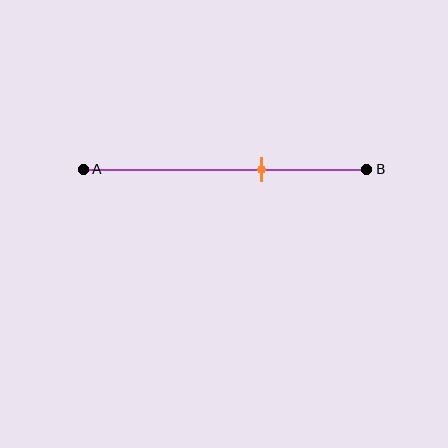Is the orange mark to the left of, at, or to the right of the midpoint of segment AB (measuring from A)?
The orange mark is to the right of the midpoint of segment AB.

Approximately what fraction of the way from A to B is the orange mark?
The orange mark is approximately 65% of the way from A to B.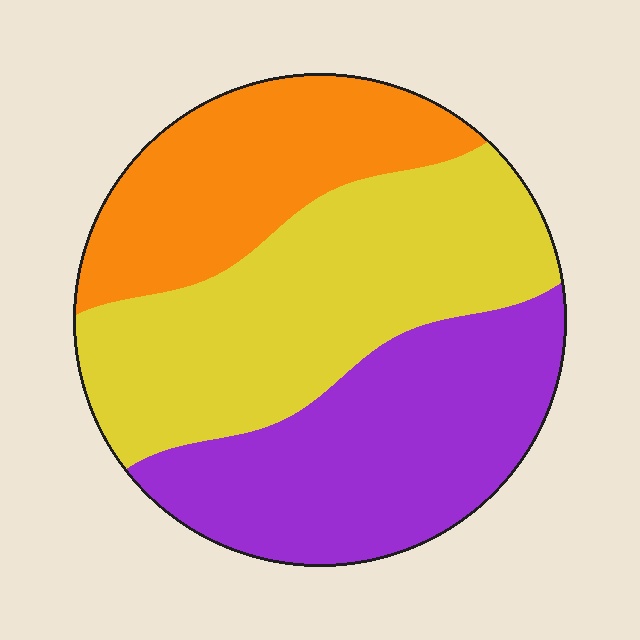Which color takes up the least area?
Orange, at roughly 25%.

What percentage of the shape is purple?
Purple covers about 35% of the shape.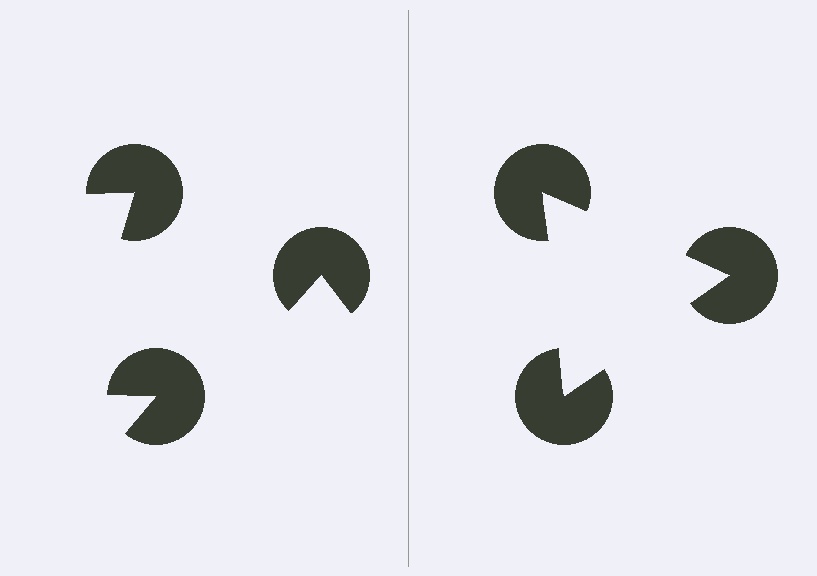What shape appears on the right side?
An illusory triangle.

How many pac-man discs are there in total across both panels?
6 — 3 on each side.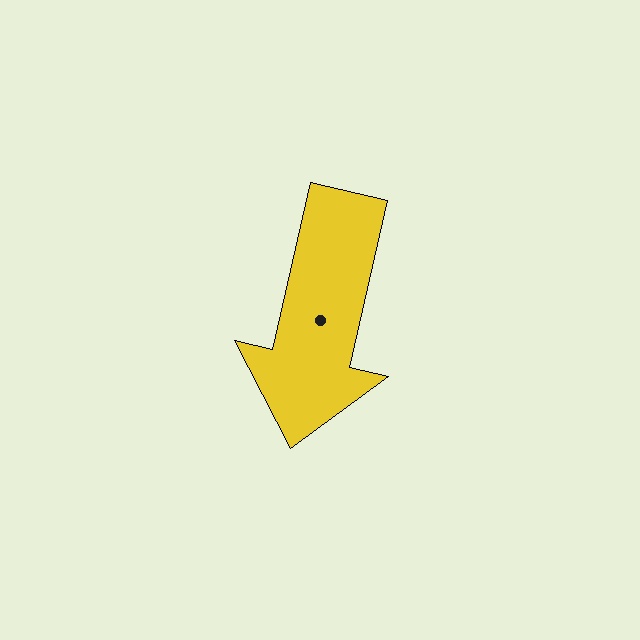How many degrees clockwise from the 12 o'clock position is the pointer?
Approximately 193 degrees.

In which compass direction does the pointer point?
South.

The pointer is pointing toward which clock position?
Roughly 6 o'clock.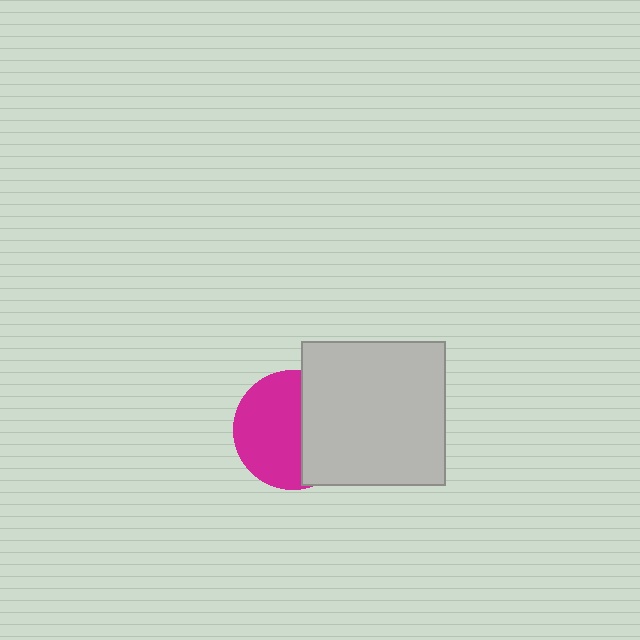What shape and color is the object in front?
The object in front is a light gray square.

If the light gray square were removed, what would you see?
You would see the complete magenta circle.